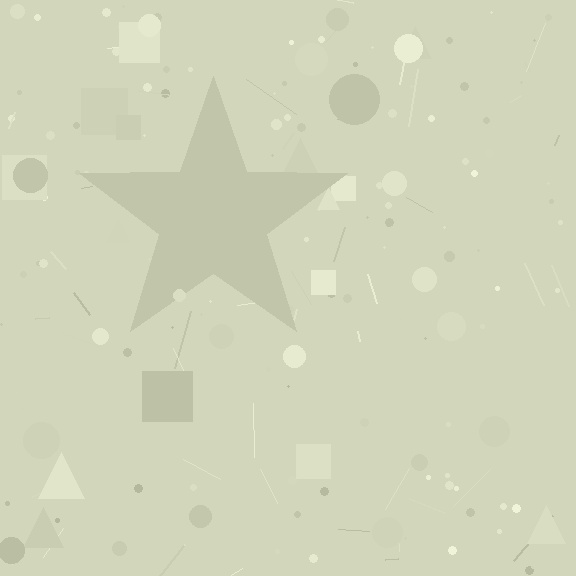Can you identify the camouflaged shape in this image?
The camouflaged shape is a star.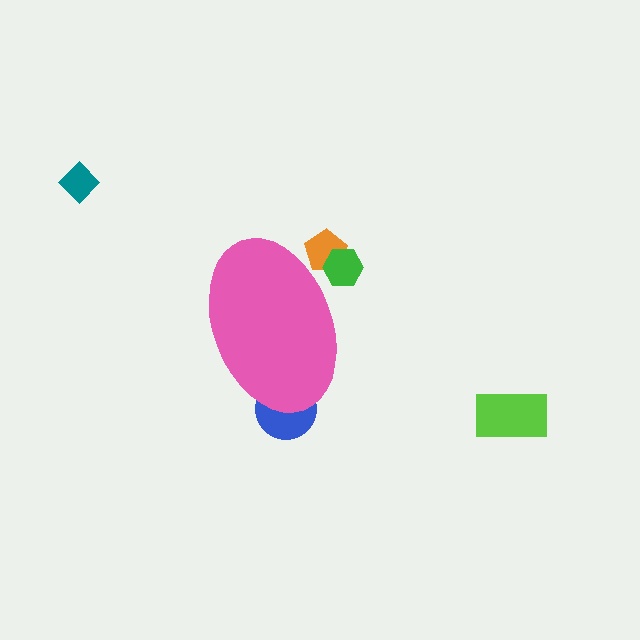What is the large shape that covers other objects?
A pink ellipse.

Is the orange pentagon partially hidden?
Yes, the orange pentagon is partially hidden behind the pink ellipse.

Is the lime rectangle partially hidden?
No, the lime rectangle is fully visible.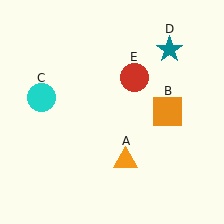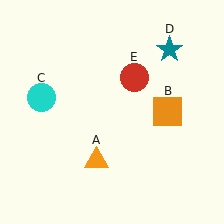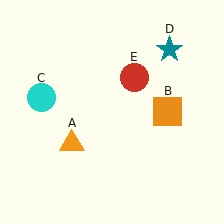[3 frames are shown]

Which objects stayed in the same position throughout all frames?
Orange square (object B) and cyan circle (object C) and teal star (object D) and red circle (object E) remained stationary.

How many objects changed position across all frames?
1 object changed position: orange triangle (object A).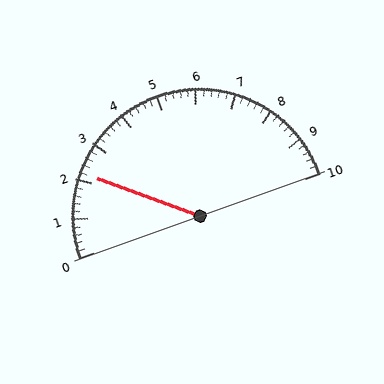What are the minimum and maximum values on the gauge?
The gauge ranges from 0 to 10.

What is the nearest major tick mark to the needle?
The nearest major tick mark is 2.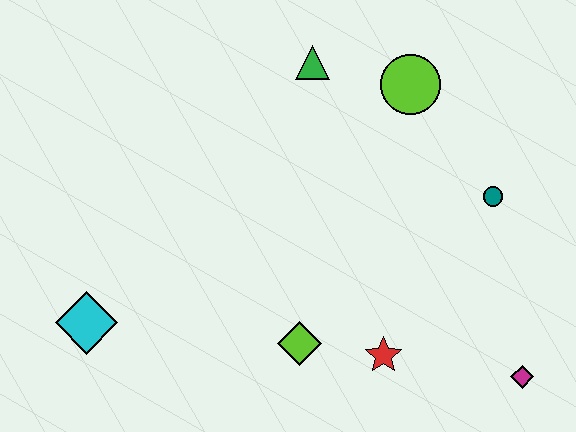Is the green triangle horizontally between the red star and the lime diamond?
Yes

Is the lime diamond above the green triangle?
No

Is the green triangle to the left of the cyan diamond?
No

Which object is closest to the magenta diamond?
The red star is closest to the magenta diamond.